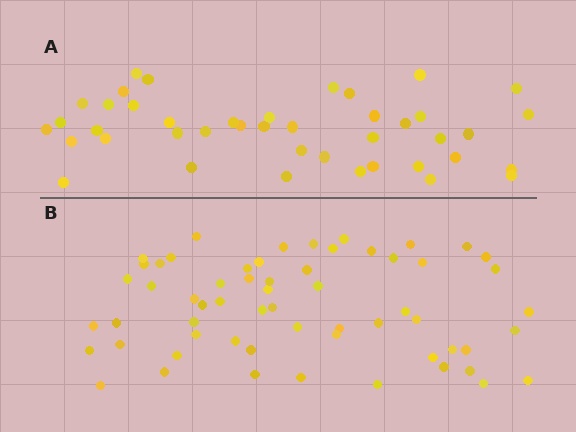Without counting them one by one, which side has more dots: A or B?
Region B (the bottom region) has more dots.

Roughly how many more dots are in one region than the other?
Region B has approximately 20 more dots than region A.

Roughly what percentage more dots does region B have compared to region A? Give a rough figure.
About 45% more.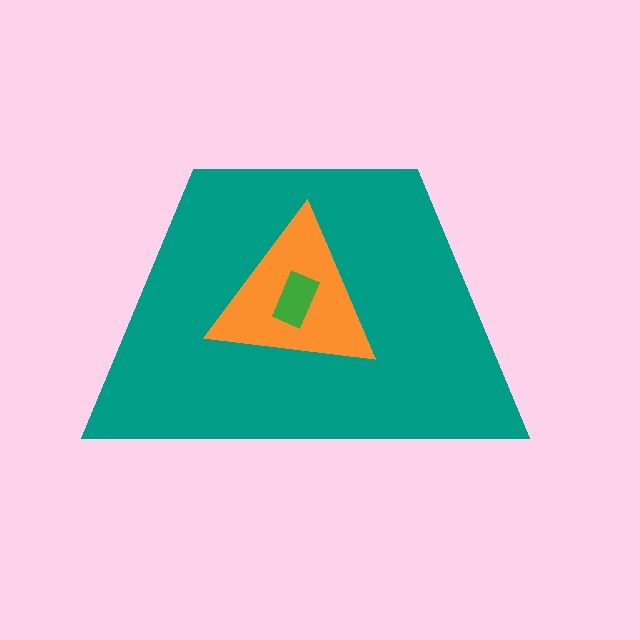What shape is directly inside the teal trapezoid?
The orange triangle.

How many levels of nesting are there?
3.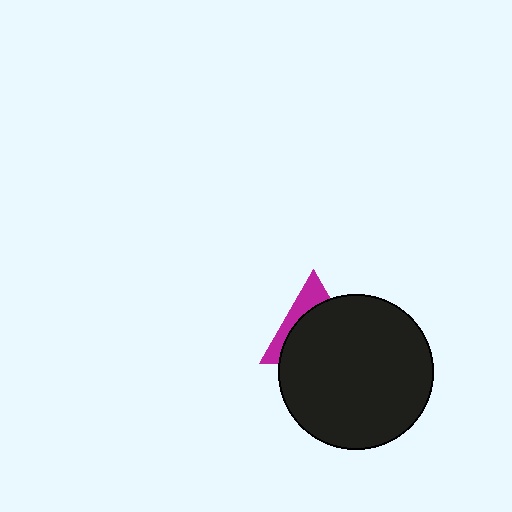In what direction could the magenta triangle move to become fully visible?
The magenta triangle could move up. That would shift it out from behind the black circle entirely.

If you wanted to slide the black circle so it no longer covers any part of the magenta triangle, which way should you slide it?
Slide it down — that is the most direct way to separate the two shapes.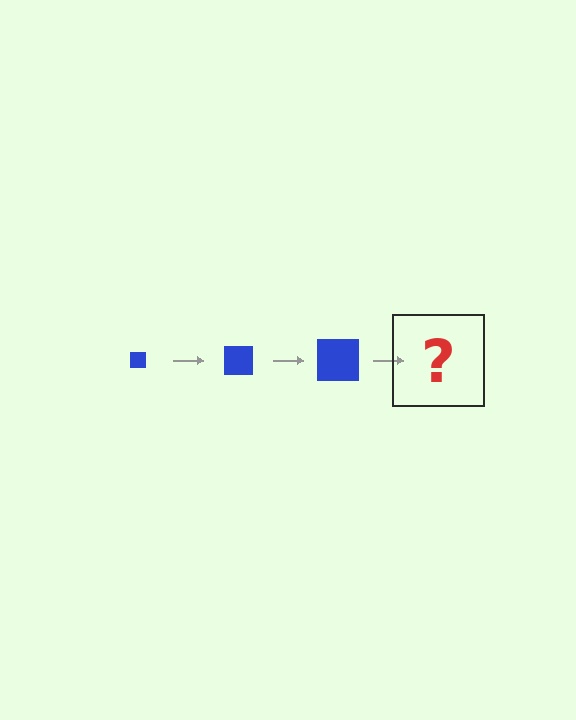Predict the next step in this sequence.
The next step is a blue square, larger than the previous one.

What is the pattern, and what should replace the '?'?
The pattern is that the square gets progressively larger each step. The '?' should be a blue square, larger than the previous one.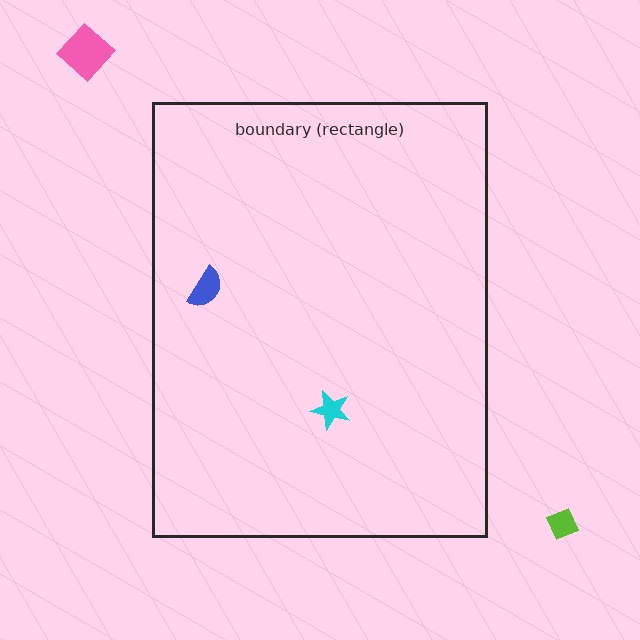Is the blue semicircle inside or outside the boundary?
Inside.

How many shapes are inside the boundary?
2 inside, 2 outside.